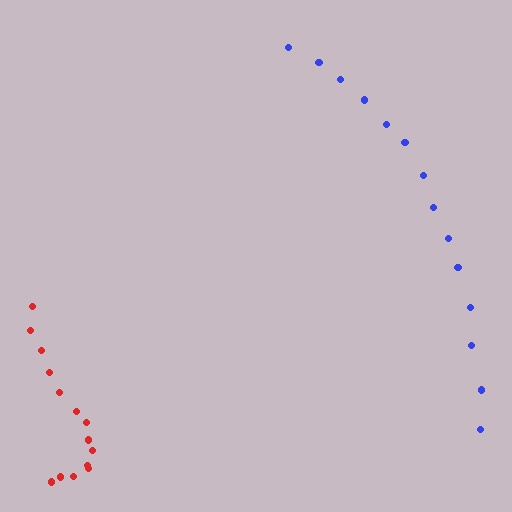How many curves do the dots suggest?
There are 2 distinct paths.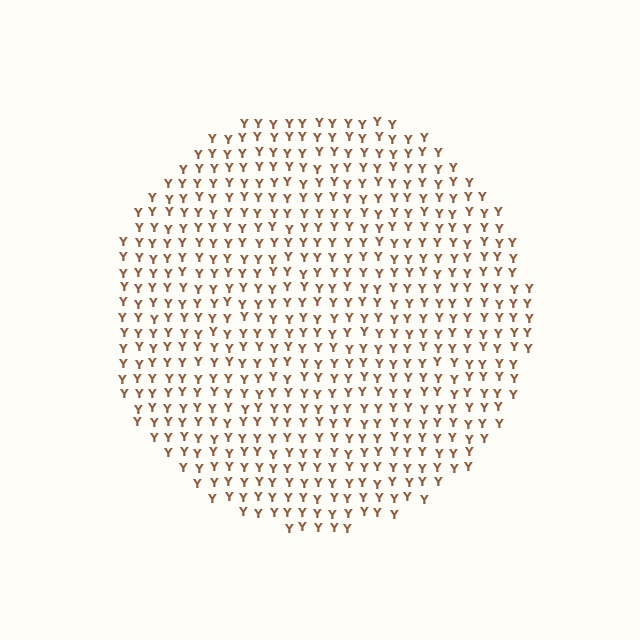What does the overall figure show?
The overall figure shows a circle.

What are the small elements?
The small elements are letter Y's.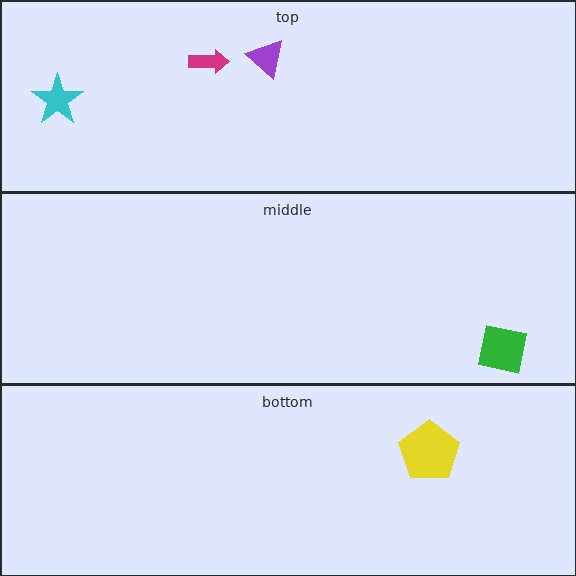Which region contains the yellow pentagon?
The bottom region.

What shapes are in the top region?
The purple triangle, the magenta arrow, the cyan star.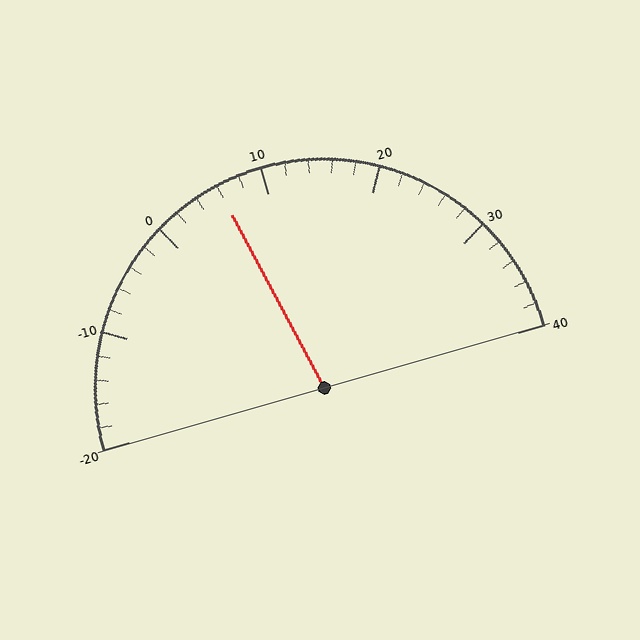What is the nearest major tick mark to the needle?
The nearest major tick mark is 10.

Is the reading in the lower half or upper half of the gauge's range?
The reading is in the lower half of the range (-20 to 40).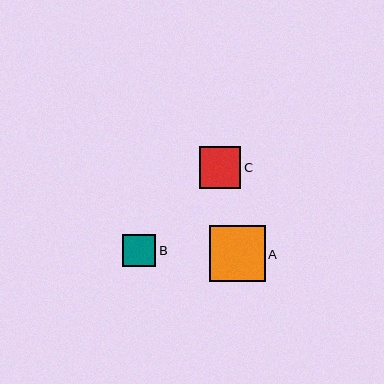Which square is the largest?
Square A is the largest with a size of approximately 56 pixels.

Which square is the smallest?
Square B is the smallest with a size of approximately 33 pixels.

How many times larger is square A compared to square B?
Square A is approximately 1.7 times the size of square B.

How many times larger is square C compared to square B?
Square C is approximately 1.3 times the size of square B.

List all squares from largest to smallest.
From largest to smallest: A, C, B.